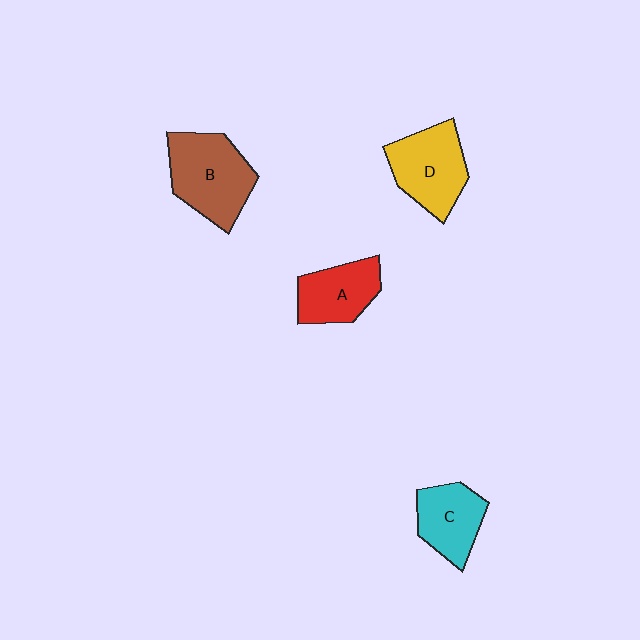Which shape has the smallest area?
Shape C (cyan).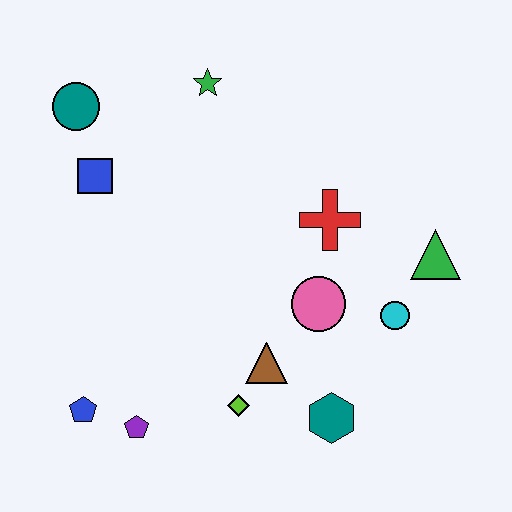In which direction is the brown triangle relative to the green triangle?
The brown triangle is to the left of the green triangle.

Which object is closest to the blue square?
The teal circle is closest to the blue square.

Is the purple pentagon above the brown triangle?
No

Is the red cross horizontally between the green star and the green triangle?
Yes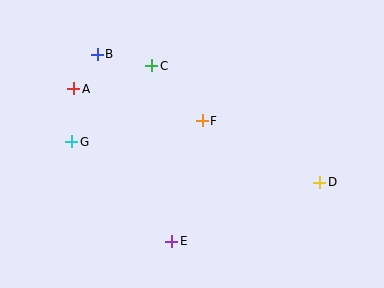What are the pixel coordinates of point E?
Point E is at (172, 241).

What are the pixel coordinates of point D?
Point D is at (320, 182).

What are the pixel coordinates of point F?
Point F is at (202, 121).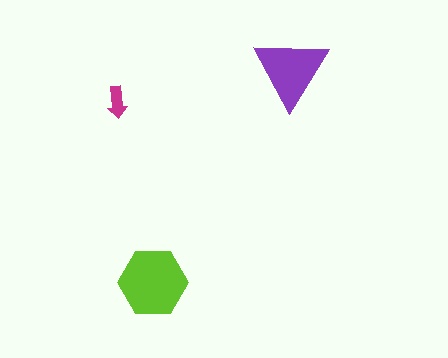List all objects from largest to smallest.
The lime hexagon, the purple triangle, the magenta arrow.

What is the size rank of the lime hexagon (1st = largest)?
1st.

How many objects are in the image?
There are 3 objects in the image.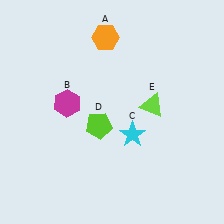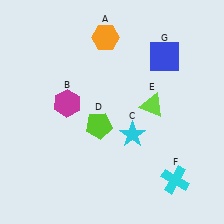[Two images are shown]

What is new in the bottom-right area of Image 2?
A cyan cross (F) was added in the bottom-right area of Image 2.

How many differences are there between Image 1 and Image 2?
There are 2 differences between the two images.